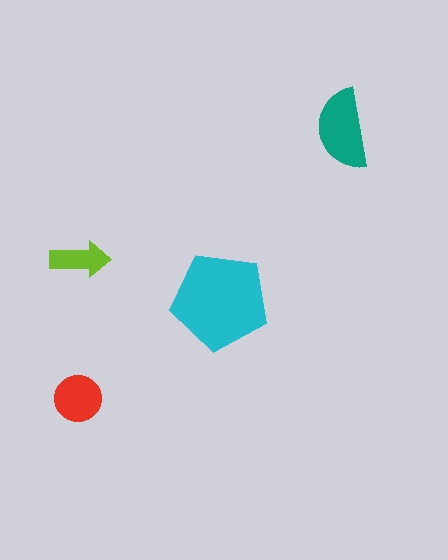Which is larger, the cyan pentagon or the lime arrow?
The cyan pentagon.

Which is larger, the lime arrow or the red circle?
The red circle.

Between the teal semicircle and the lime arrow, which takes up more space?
The teal semicircle.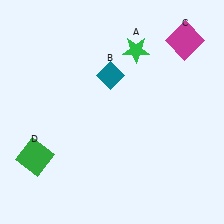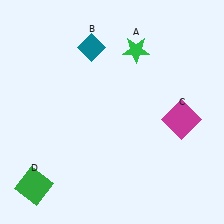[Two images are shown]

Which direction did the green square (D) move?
The green square (D) moved down.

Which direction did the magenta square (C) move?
The magenta square (C) moved down.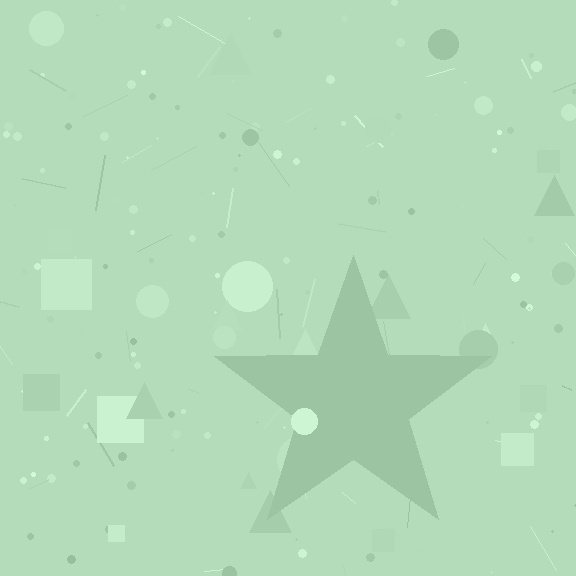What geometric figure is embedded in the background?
A star is embedded in the background.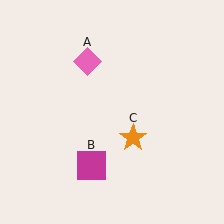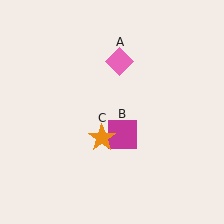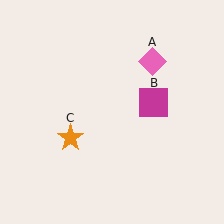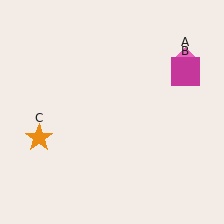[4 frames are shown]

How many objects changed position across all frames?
3 objects changed position: pink diamond (object A), magenta square (object B), orange star (object C).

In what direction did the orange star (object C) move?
The orange star (object C) moved left.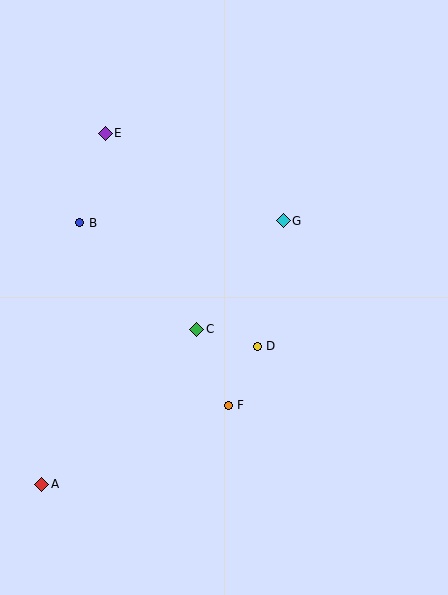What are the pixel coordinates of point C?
Point C is at (197, 329).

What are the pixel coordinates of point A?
Point A is at (42, 484).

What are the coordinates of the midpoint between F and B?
The midpoint between F and B is at (154, 314).